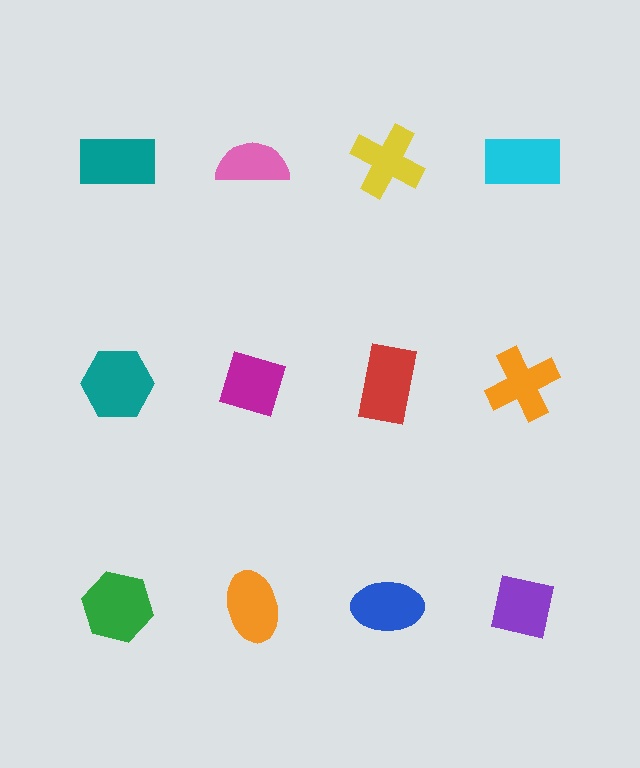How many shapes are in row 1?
4 shapes.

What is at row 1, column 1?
A teal rectangle.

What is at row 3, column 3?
A blue ellipse.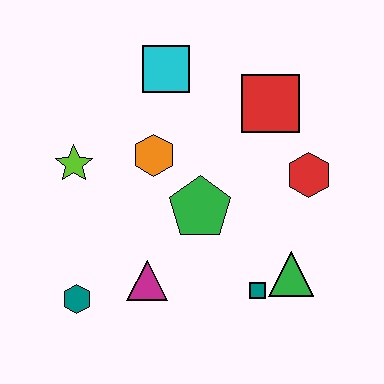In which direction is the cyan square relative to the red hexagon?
The cyan square is to the left of the red hexagon.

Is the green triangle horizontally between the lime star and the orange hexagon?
No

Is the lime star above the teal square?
Yes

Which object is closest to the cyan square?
The orange hexagon is closest to the cyan square.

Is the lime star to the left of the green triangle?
Yes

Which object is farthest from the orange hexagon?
The green triangle is farthest from the orange hexagon.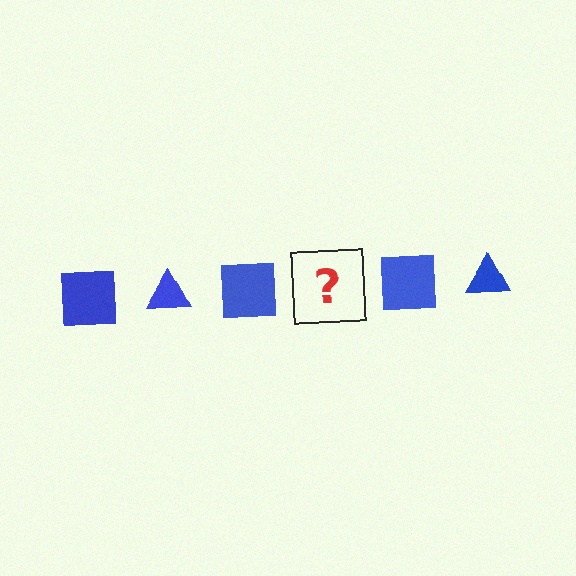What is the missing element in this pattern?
The missing element is a blue triangle.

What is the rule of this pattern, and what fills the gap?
The rule is that the pattern cycles through square, triangle shapes in blue. The gap should be filled with a blue triangle.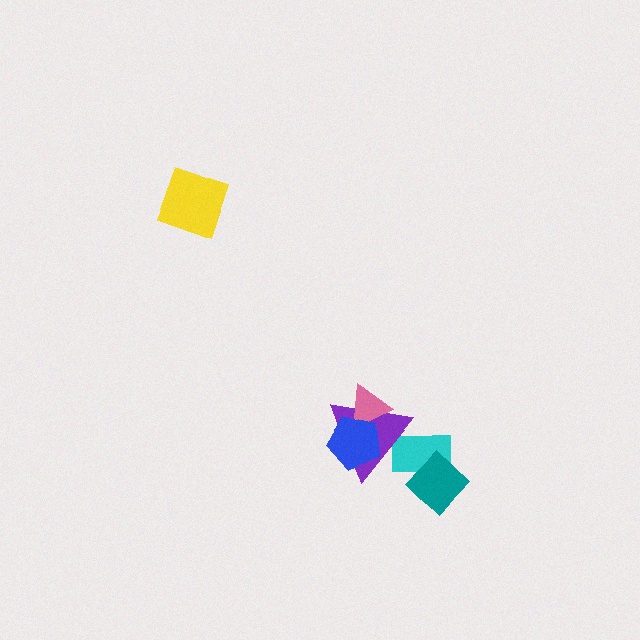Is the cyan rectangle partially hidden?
Yes, it is partially covered by another shape.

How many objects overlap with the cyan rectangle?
2 objects overlap with the cyan rectangle.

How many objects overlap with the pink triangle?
2 objects overlap with the pink triangle.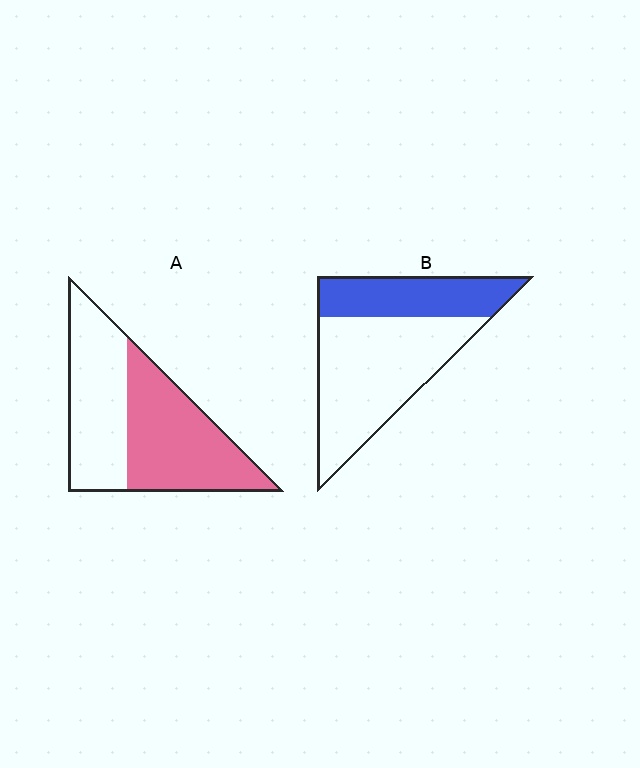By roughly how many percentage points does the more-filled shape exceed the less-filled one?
By roughly 20 percentage points (A over B).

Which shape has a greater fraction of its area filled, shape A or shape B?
Shape A.